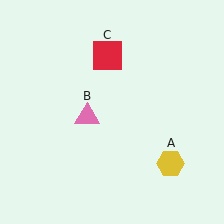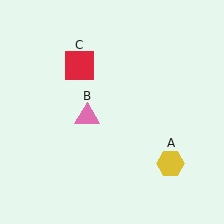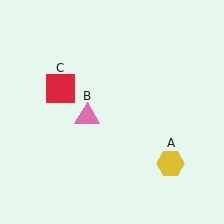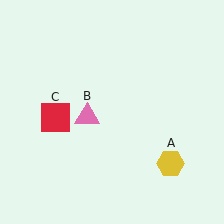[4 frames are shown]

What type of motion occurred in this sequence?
The red square (object C) rotated counterclockwise around the center of the scene.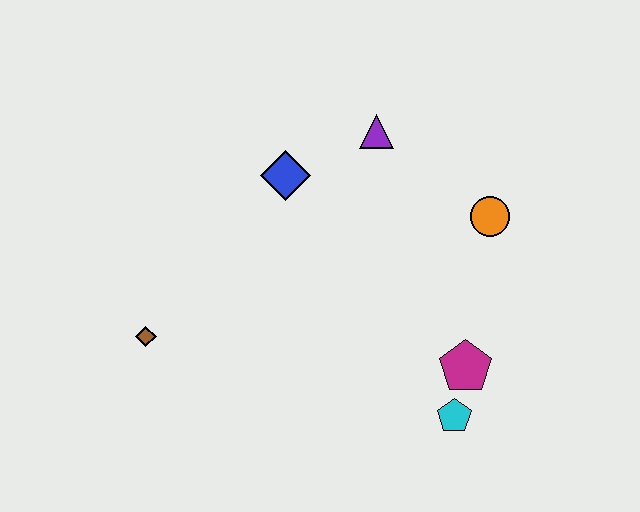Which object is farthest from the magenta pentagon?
The brown diamond is farthest from the magenta pentagon.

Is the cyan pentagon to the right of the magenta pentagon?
No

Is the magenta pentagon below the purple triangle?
Yes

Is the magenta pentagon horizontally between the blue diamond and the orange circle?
Yes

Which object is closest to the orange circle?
The purple triangle is closest to the orange circle.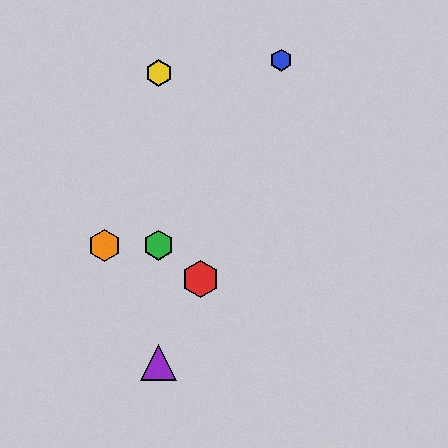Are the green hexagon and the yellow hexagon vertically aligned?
Yes, both are at x≈159.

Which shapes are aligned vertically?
The green hexagon, the yellow hexagon, the purple triangle are aligned vertically.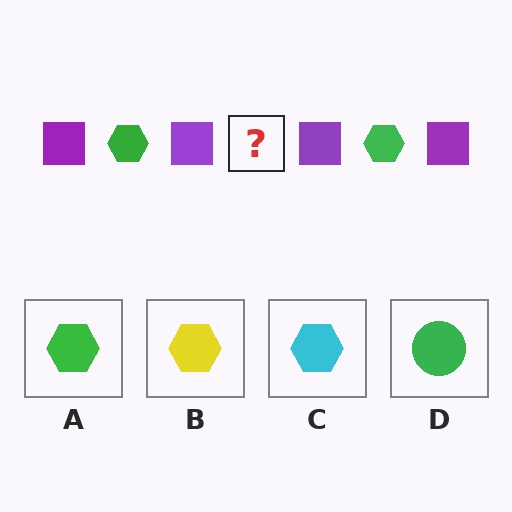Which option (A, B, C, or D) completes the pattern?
A.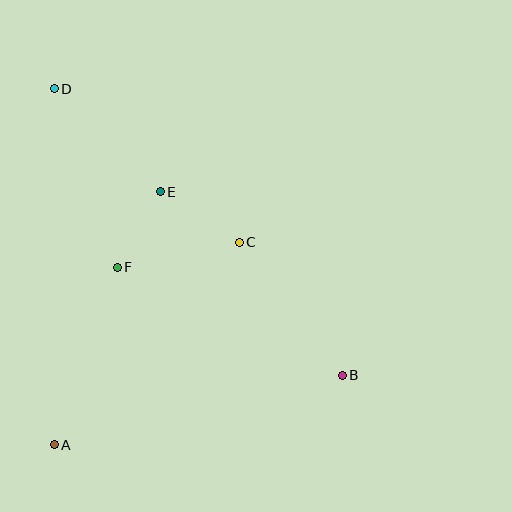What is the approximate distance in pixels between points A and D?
The distance between A and D is approximately 356 pixels.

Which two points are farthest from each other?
Points B and D are farthest from each other.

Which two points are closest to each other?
Points E and F are closest to each other.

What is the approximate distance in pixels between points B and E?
The distance between B and E is approximately 259 pixels.